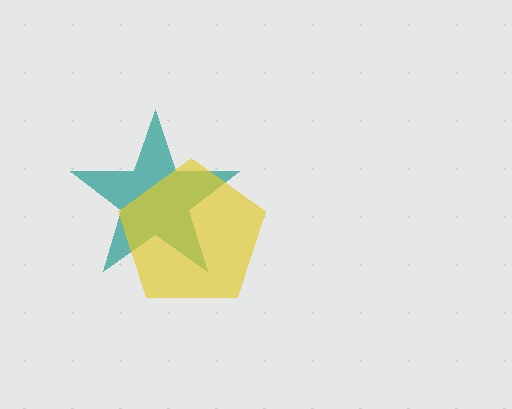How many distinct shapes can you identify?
There are 2 distinct shapes: a teal star, a yellow pentagon.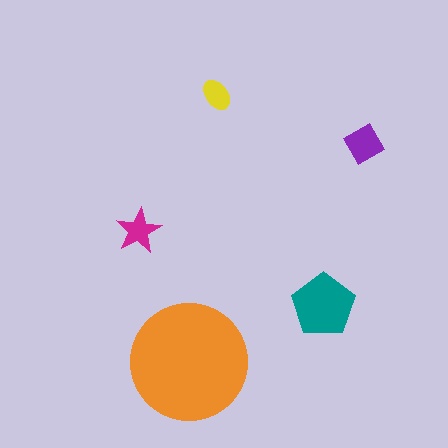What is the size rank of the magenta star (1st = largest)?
4th.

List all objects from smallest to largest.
The yellow ellipse, the magenta star, the purple diamond, the teal pentagon, the orange circle.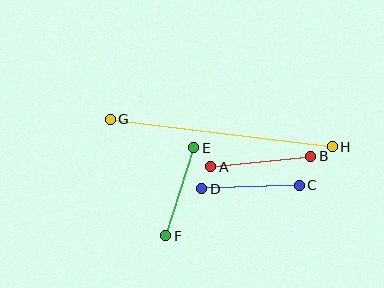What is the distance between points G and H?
The distance is approximately 223 pixels.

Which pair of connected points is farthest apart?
Points G and H are farthest apart.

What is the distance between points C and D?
The distance is approximately 98 pixels.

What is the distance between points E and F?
The distance is approximately 92 pixels.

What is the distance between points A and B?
The distance is approximately 100 pixels.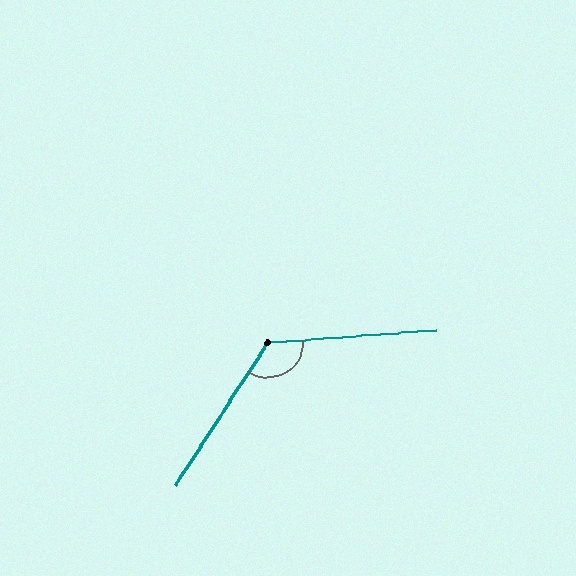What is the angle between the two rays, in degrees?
Approximately 127 degrees.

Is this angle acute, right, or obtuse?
It is obtuse.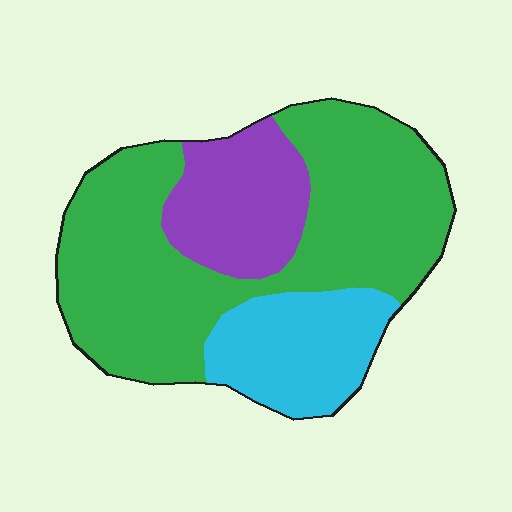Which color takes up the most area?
Green, at roughly 60%.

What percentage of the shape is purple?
Purple covers roughly 20% of the shape.